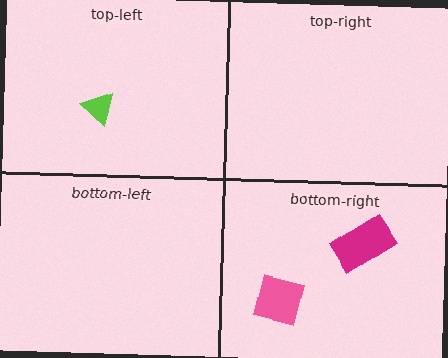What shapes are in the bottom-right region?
The magenta rectangle, the pink square.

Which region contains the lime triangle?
The top-left region.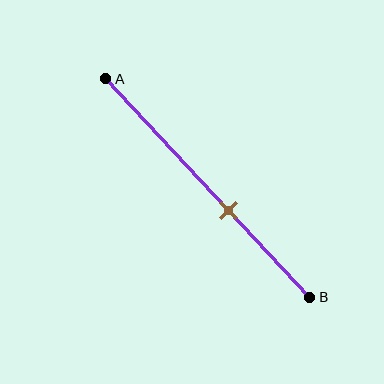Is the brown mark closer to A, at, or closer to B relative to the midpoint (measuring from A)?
The brown mark is closer to point B than the midpoint of segment AB.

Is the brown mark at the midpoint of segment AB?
No, the mark is at about 60% from A, not at the 50% midpoint.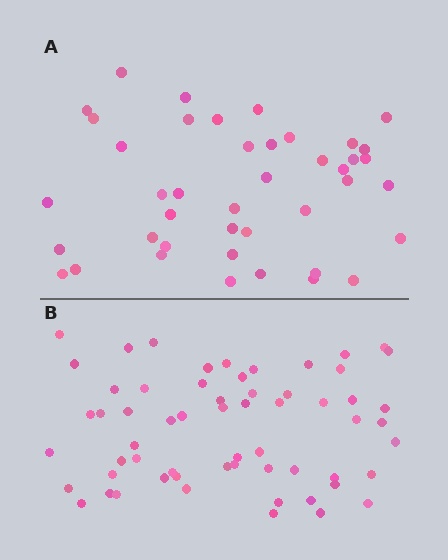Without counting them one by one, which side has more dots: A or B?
Region B (the bottom region) has more dots.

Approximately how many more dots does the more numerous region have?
Region B has approximately 20 more dots than region A.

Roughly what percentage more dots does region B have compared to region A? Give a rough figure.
About 45% more.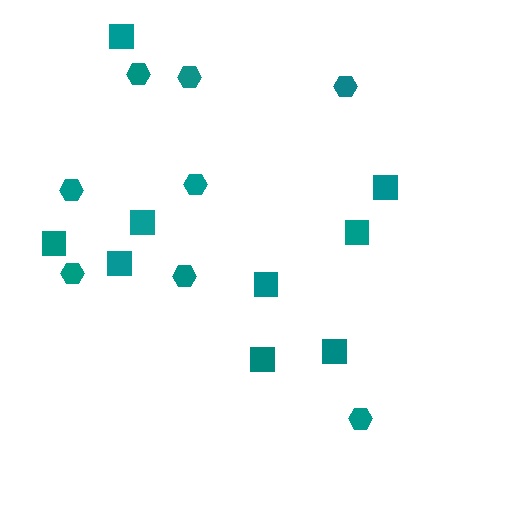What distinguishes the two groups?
There are 2 groups: one group of squares (9) and one group of hexagons (8).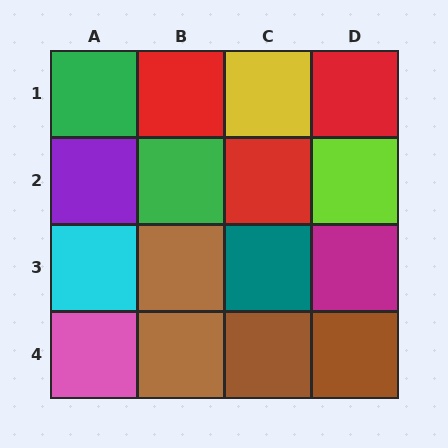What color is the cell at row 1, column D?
Red.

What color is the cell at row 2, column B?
Green.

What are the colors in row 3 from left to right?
Cyan, brown, teal, magenta.